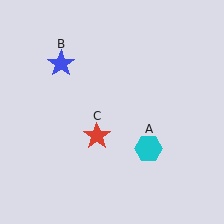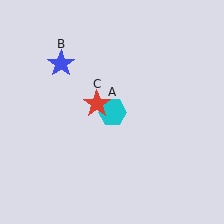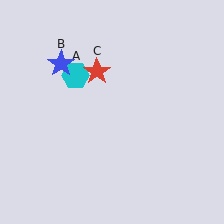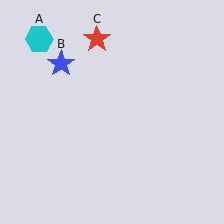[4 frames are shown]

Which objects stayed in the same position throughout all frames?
Blue star (object B) remained stationary.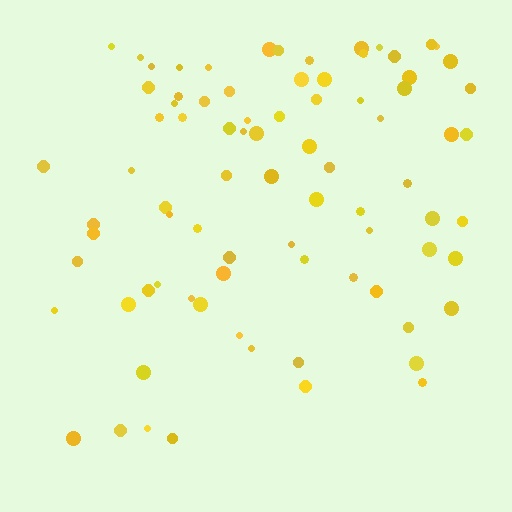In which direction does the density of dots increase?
From bottom to top, with the top side densest.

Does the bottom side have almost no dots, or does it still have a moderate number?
Still a moderate number, just noticeably fewer than the top.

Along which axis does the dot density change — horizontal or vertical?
Vertical.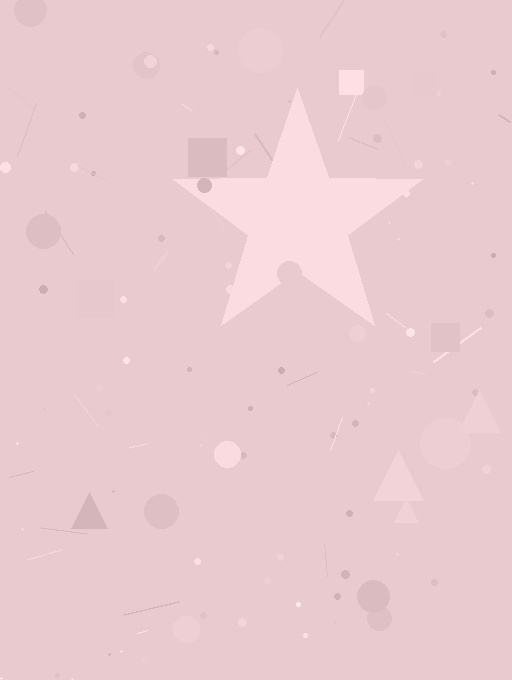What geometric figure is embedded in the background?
A star is embedded in the background.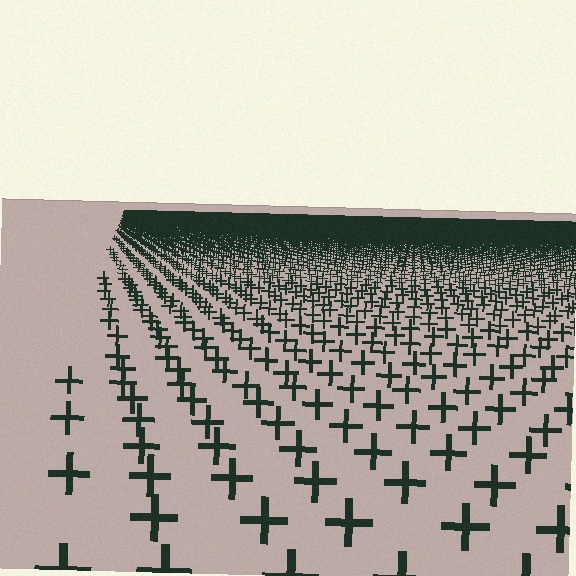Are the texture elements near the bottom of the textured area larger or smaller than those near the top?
Larger. Near the bottom, elements are closer to the viewer and appear at a bigger on-screen size.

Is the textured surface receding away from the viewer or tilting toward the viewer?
The surface is receding away from the viewer. Texture elements get smaller and denser toward the top.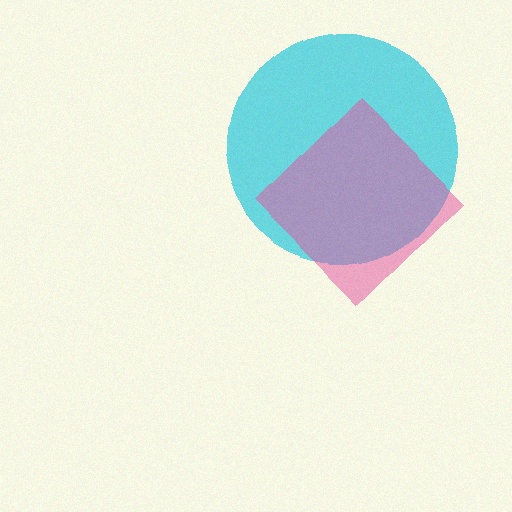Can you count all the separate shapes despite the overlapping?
Yes, there are 2 separate shapes.